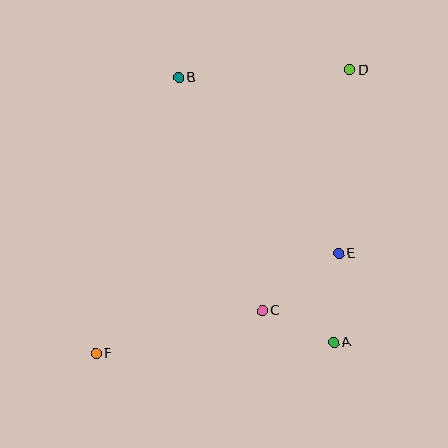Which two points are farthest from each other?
Points D and F are farthest from each other.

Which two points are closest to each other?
Points A and C are closest to each other.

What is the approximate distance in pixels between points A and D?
The distance between A and D is approximately 273 pixels.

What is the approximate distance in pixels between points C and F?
The distance between C and F is approximately 172 pixels.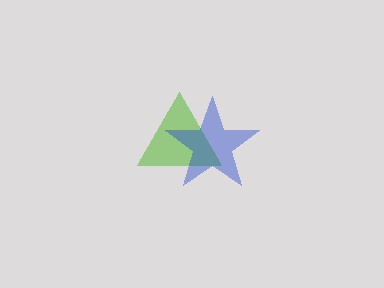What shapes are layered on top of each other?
The layered shapes are: a lime triangle, a blue star.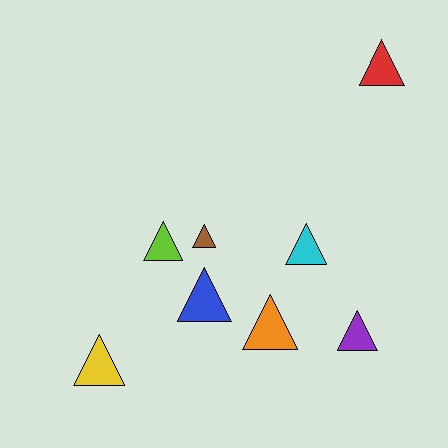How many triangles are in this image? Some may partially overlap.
There are 8 triangles.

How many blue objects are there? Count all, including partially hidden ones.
There is 1 blue object.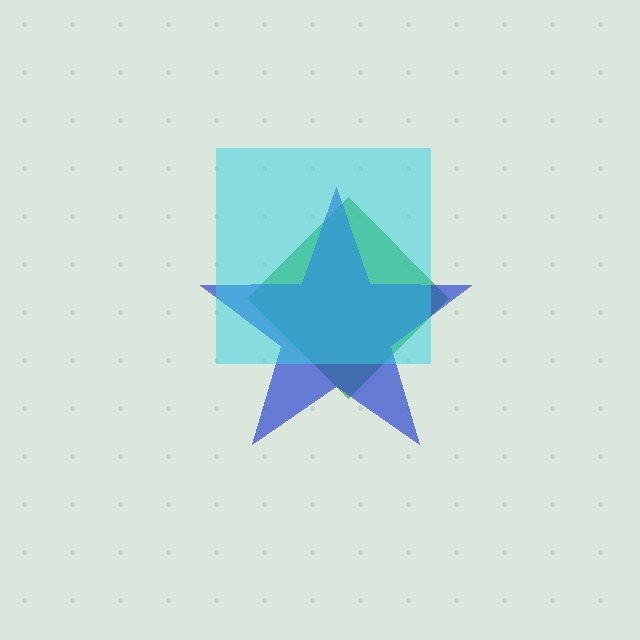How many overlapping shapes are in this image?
There are 3 overlapping shapes in the image.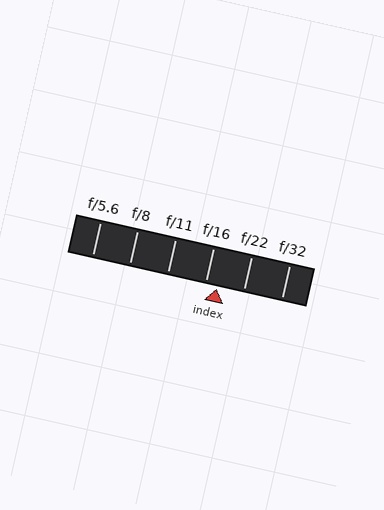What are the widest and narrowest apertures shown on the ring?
The widest aperture shown is f/5.6 and the narrowest is f/32.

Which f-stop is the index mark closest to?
The index mark is closest to f/16.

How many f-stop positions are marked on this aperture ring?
There are 6 f-stop positions marked.